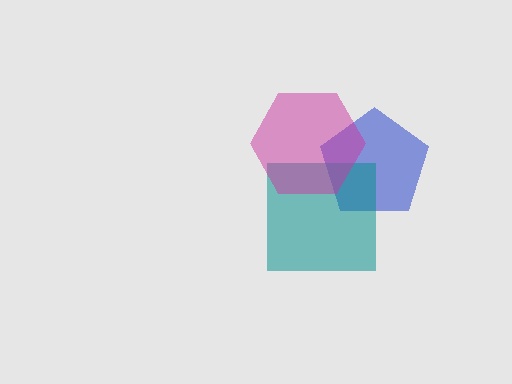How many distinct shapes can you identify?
There are 3 distinct shapes: a blue pentagon, a teal square, a magenta hexagon.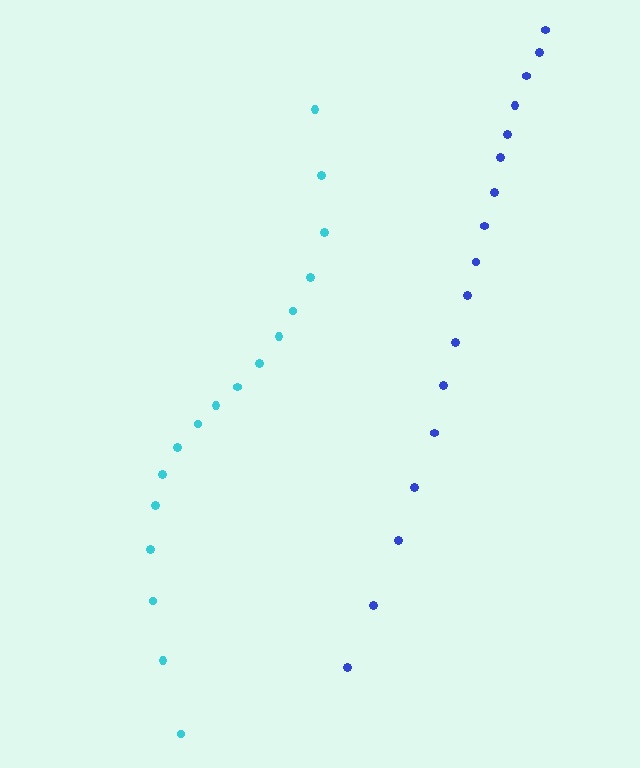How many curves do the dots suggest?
There are 2 distinct paths.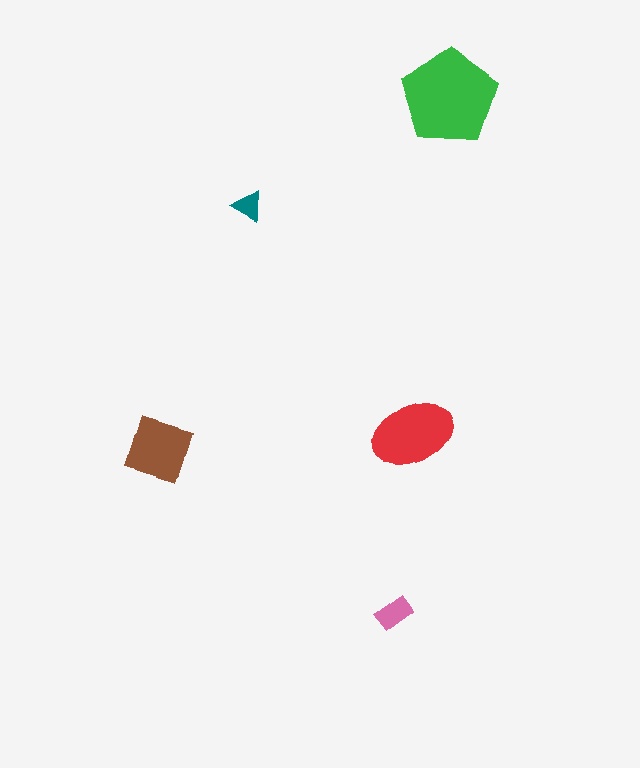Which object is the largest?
The green pentagon.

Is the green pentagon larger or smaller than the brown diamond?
Larger.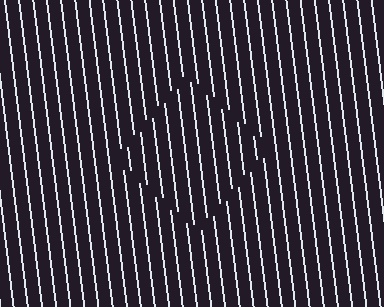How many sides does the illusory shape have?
4 sides — the line-ends trace a square.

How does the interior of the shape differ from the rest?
The interior of the shape contains the same grating, shifted by half a period — the contour is defined by the phase discontinuity where line-ends from the inner and outer gratings abut.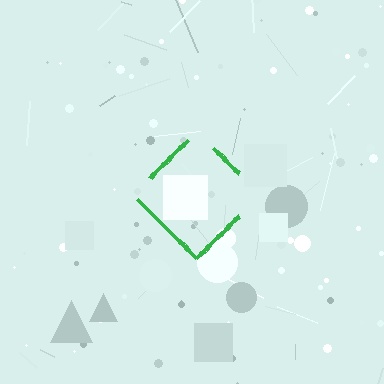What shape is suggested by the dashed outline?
The dashed outline suggests a diamond.